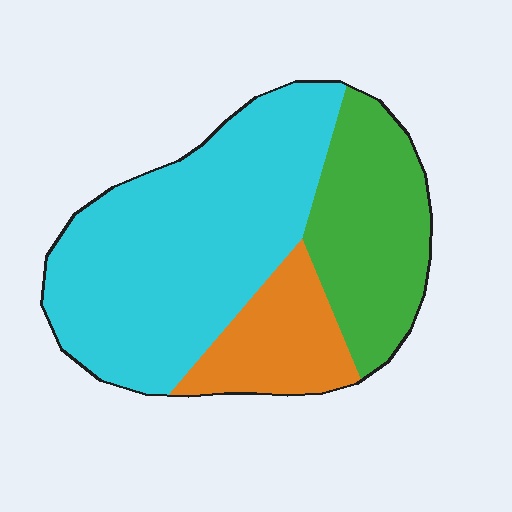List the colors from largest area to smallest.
From largest to smallest: cyan, green, orange.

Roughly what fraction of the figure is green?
Green takes up between a sixth and a third of the figure.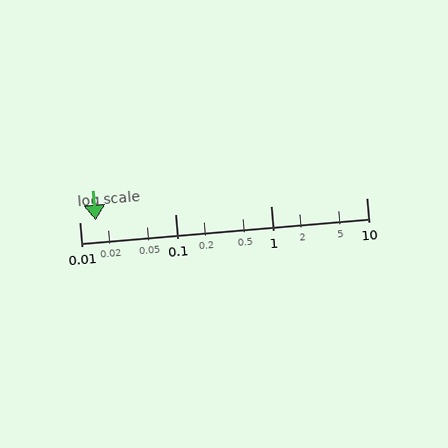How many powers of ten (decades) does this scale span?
The scale spans 3 decades, from 0.01 to 10.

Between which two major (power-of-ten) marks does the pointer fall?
The pointer is between 0.01 and 0.1.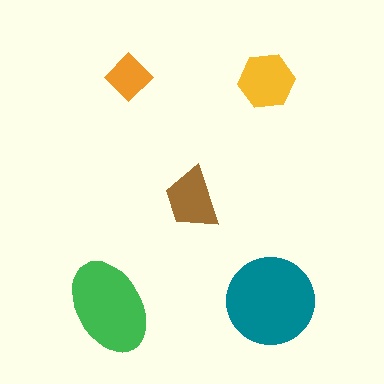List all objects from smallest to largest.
The orange diamond, the brown trapezoid, the yellow hexagon, the green ellipse, the teal circle.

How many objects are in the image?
There are 5 objects in the image.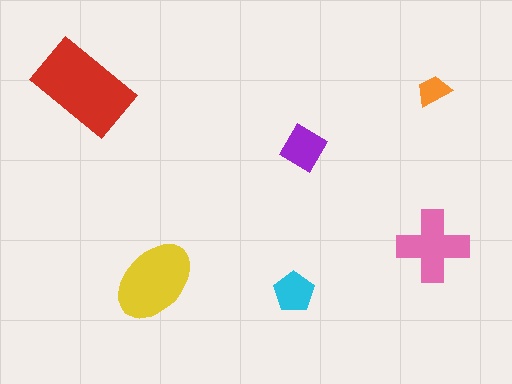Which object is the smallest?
The orange trapezoid.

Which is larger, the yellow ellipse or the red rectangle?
The red rectangle.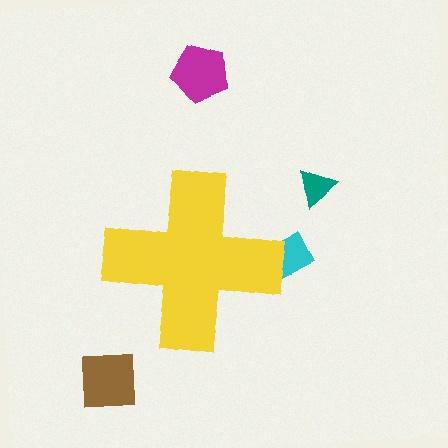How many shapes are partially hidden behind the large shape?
1 shape is partially hidden.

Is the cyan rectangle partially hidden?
Yes, the cyan rectangle is partially hidden behind the yellow cross.